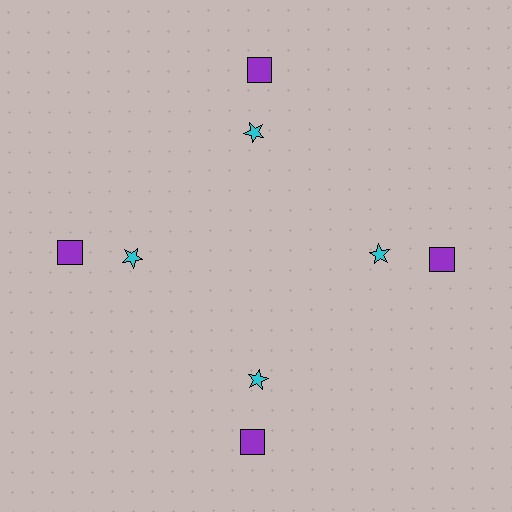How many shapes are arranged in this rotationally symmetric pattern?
There are 8 shapes, arranged in 4 groups of 2.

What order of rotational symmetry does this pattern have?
This pattern has 4-fold rotational symmetry.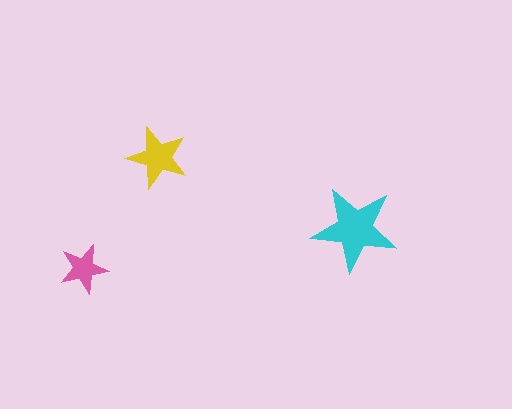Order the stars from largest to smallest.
the cyan one, the yellow one, the pink one.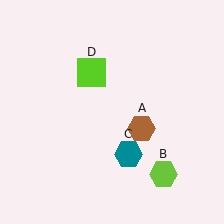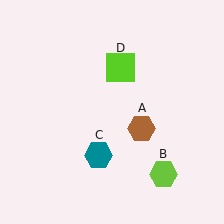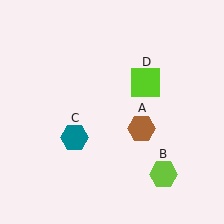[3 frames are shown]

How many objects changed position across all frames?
2 objects changed position: teal hexagon (object C), lime square (object D).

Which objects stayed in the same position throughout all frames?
Brown hexagon (object A) and lime hexagon (object B) remained stationary.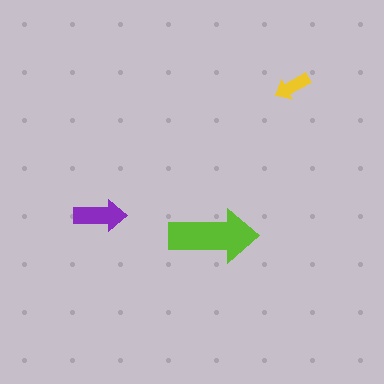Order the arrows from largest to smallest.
the lime one, the purple one, the yellow one.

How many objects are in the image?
There are 3 objects in the image.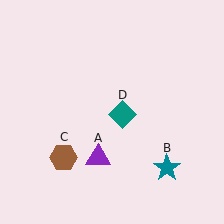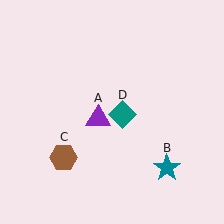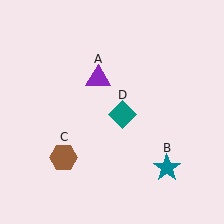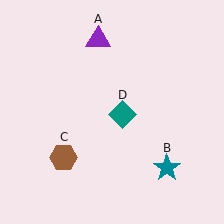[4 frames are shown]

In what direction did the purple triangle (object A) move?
The purple triangle (object A) moved up.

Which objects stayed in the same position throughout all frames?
Teal star (object B) and brown hexagon (object C) and teal diamond (object D) remained stationary.